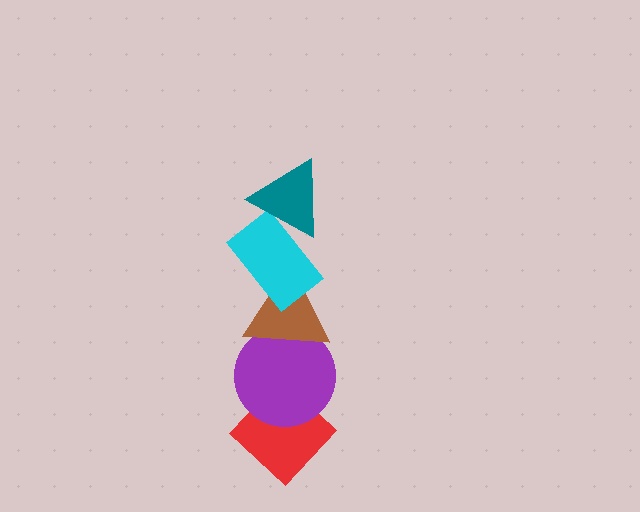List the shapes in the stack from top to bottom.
From top to bottom: the teal triangle, the cyan rectangle, the brown triangle, the purple circle, the red diamond.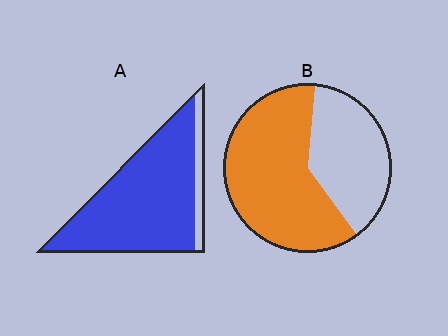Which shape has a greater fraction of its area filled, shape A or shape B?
Shape A.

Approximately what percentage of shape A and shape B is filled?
A is approximately 90% and B is approximately 60%.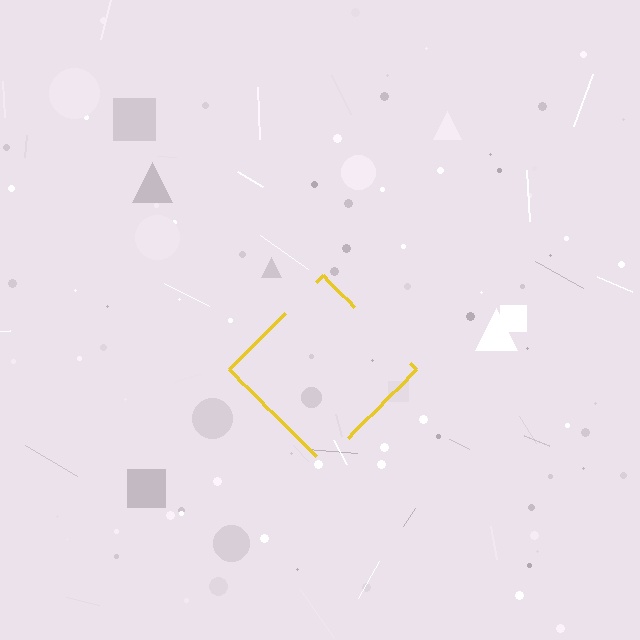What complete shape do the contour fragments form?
The contour fragments form a diamond.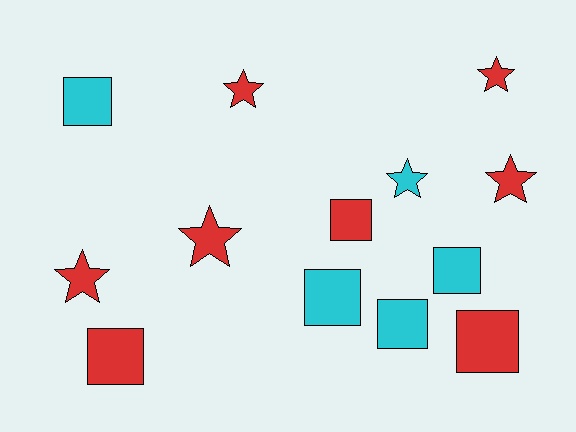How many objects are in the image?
There are 13 objects.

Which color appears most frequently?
Red, with 8 objects.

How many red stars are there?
There are 5 red stars.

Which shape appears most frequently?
Square, with 7 objects.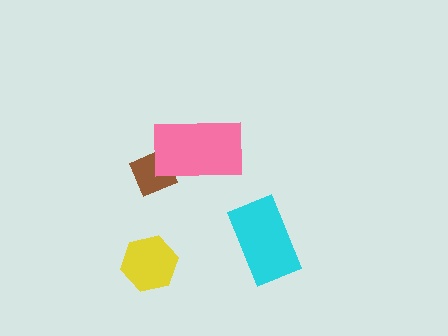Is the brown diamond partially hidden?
Yes, it is partially covered by another shape.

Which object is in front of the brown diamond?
The pink rectangle is in front of the brown diamond.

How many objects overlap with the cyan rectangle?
0 objects overlap with the cyan rectangle.